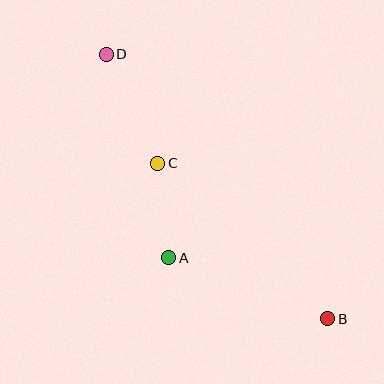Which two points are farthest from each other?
Points B and D are farthest from each other.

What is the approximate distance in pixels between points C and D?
The distance between C and D is approximately 121 pixels.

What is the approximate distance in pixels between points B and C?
The distance between B and C is approximately 230 pixels.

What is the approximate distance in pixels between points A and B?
The distance between A and B is approximately 171 pixels.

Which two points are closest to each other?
Points A and C are closest to each other.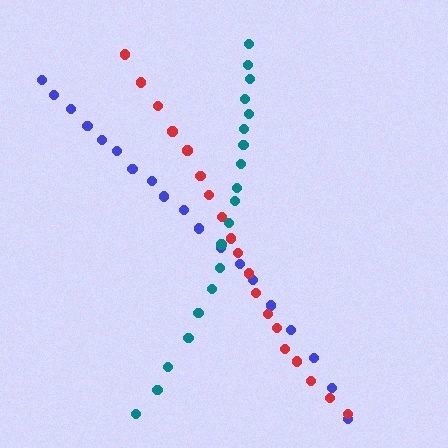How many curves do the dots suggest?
There are 3 distinct paths.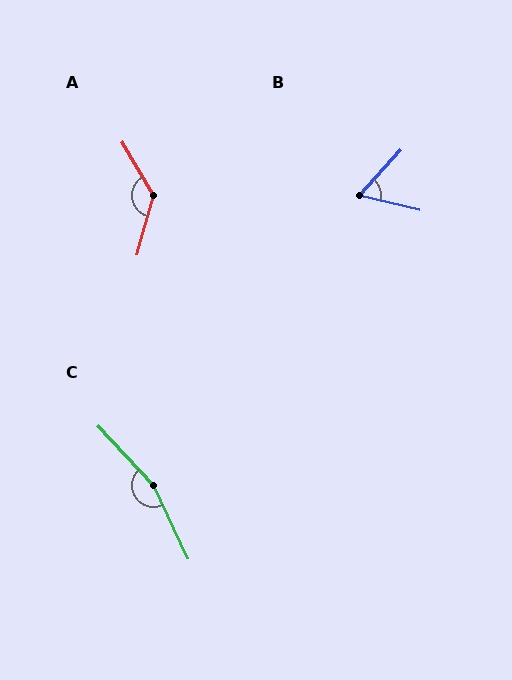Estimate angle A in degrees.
Approximately 133 degrees.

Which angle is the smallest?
B, at approximately 61 degrees.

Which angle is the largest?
C, at approximately 163 degrees.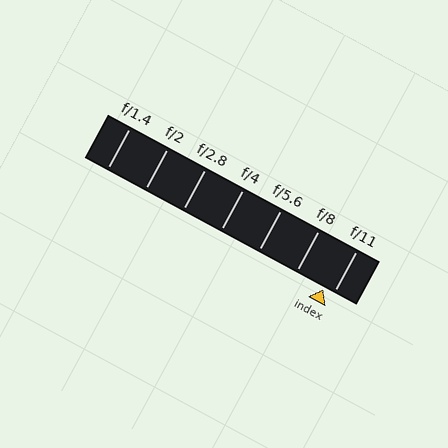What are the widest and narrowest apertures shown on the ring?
The widest aperture shown is f/1.4 and the narrowest is f/11.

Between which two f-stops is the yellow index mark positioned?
The index mark is between f/8 and f/11.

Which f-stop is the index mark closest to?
The index mark is closest to f/11.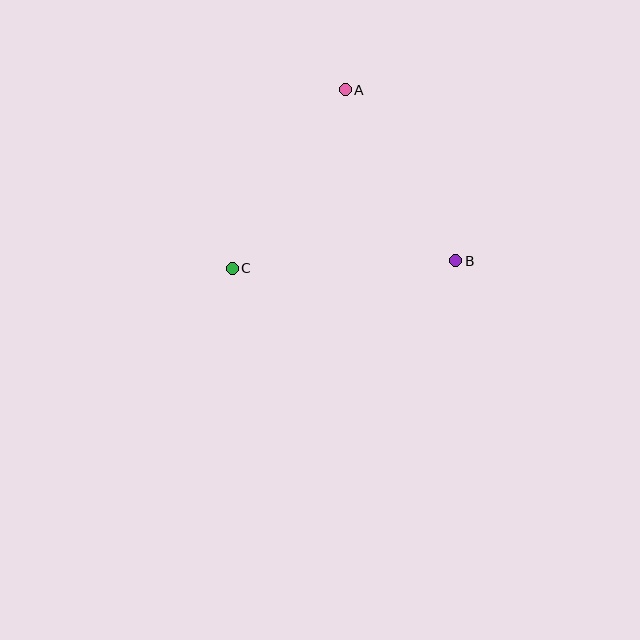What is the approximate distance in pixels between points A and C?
The distance between A and C is approximately 211 pixels.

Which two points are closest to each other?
Points A and B are closest to each other.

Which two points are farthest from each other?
Points B and C are farthest from each other.